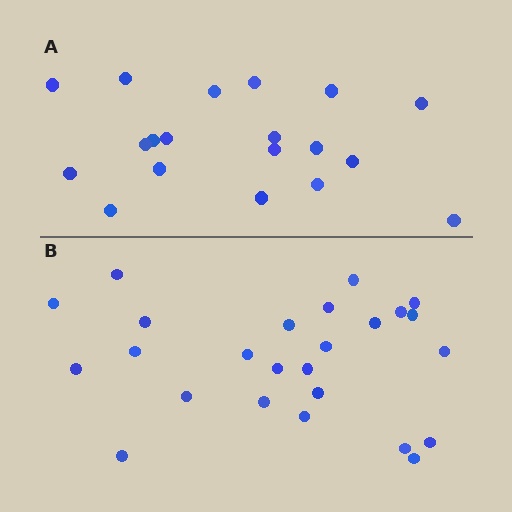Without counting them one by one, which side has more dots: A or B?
Region B (the bottom region) has more dots.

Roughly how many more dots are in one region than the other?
Region B has about 6 more dots than region A.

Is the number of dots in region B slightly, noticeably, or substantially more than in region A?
Region B has noticeably more, but not dramatically so. The ratio is roughly 1.3 to 1.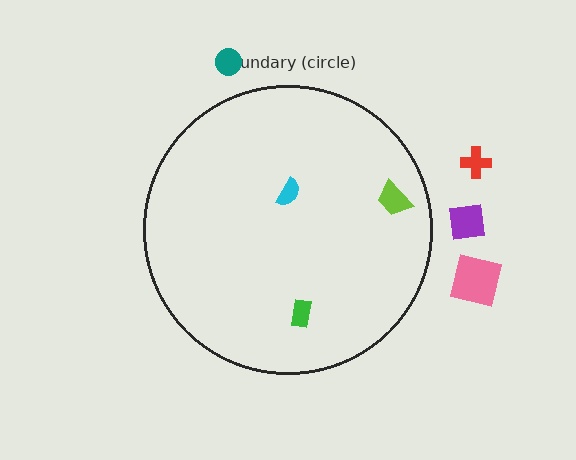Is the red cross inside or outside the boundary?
Outside.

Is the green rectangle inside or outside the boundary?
Inside.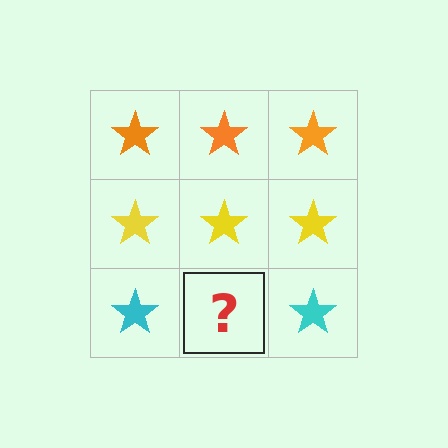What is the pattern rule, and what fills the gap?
The rule is that each row has a consistent color. The gap should be filled with a cyan star.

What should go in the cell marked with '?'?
The missing cell should contain a cyan star.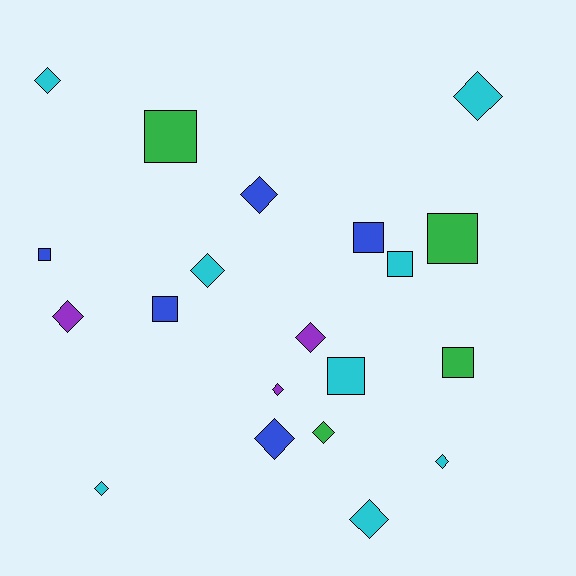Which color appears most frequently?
Cyan, with 8 objects.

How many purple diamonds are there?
There are 3 purple diamonds.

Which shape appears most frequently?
Diamond, with 12 objects.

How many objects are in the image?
There are 20 objects.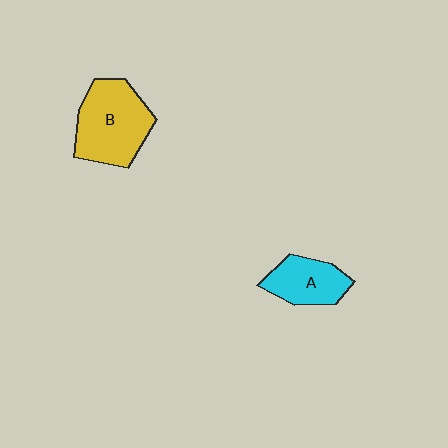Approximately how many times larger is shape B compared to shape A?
Approximately 1.6 times.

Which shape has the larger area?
Shape B (yellow).